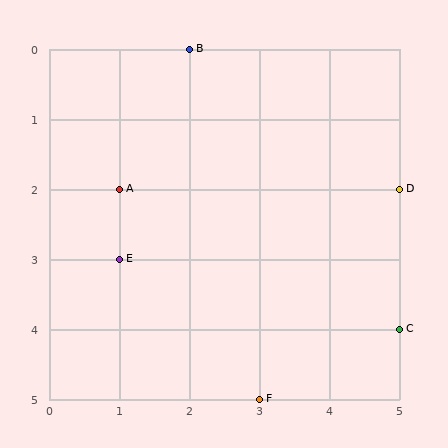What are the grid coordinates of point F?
Point F is at grid coordinates (3, 5).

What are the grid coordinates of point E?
Point E is at grid coordinates (1, 3).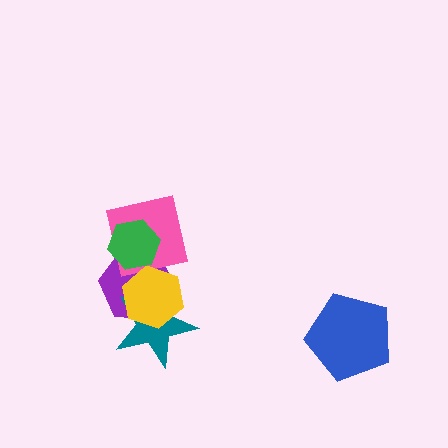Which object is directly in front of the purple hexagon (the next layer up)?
The teal star is directly in front of the purple hexagon.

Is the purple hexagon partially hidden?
Yes, it is partially covered by another shape.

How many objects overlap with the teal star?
2 objects overlap with the teal star.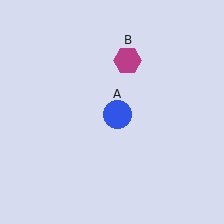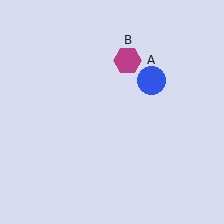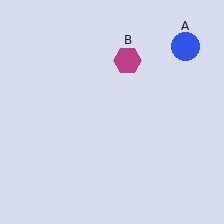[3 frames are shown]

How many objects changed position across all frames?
1 object changed position: blue circle (object A).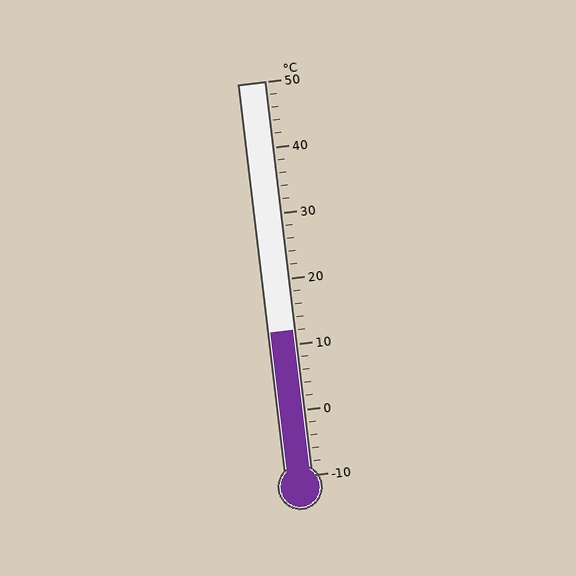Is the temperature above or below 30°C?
The temperature is below 30°C.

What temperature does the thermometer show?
The thermometer shows approximately 12°C.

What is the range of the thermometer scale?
The thermometer scale ranges from -10°C to 50°C.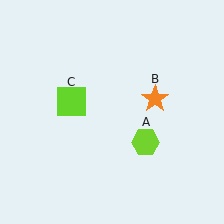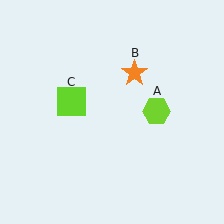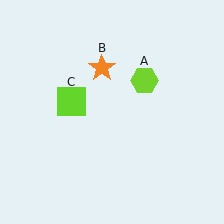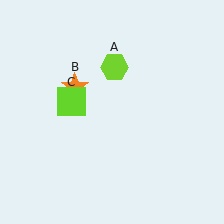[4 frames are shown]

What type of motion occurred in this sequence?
The lime hexagon (object A), orange star (object B) rotated counterclockwise around the center of the scene.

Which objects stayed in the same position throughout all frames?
Lime square (object C) remained stationary.